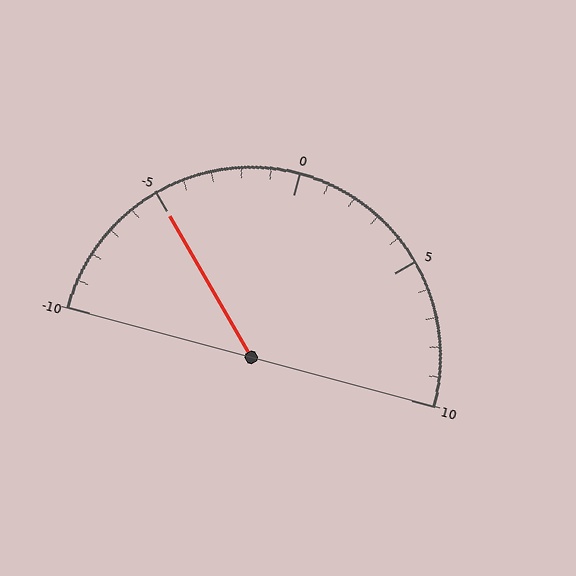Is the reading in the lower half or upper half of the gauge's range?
The reading is in the lower half of the range (-10 to 10).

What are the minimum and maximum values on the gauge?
The gauge ranges from -10 to 10.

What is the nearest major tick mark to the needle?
The nearest major tick mark is -5.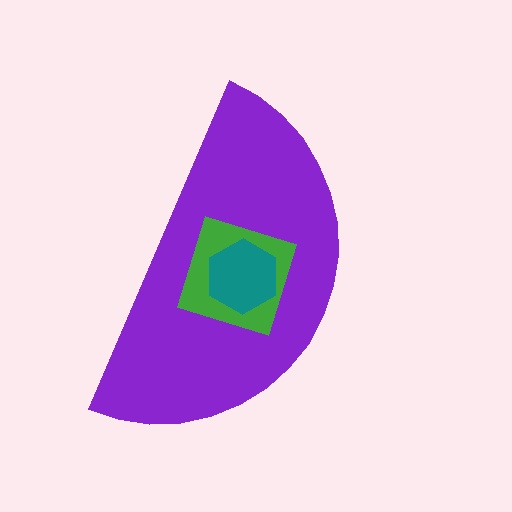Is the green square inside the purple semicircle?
Yes.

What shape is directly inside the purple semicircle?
The green square.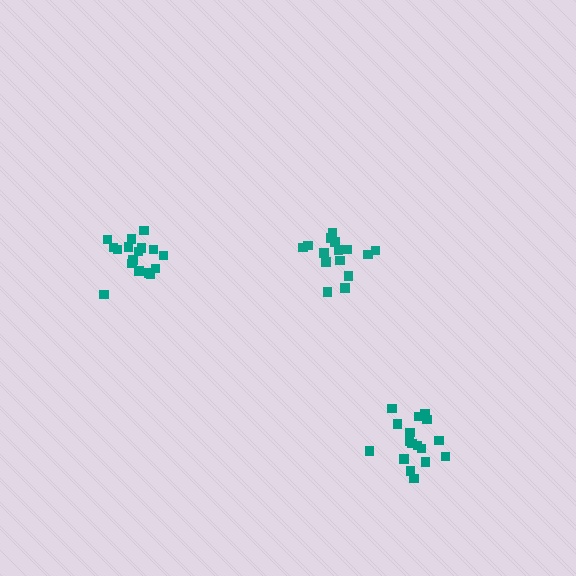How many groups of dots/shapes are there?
There are 3 groups.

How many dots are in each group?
Group 1: 15 dots, Group 2: 17 dots, Group 3: 17 dots (49 total).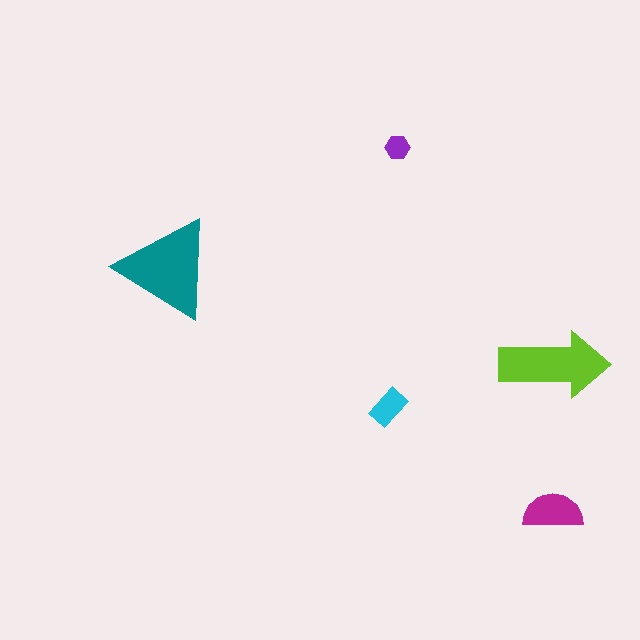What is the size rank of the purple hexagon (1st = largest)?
5th.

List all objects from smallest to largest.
The purple hexagon, the cyan rectangle, the magenta semicircle, the lime arrow, the teal triangle.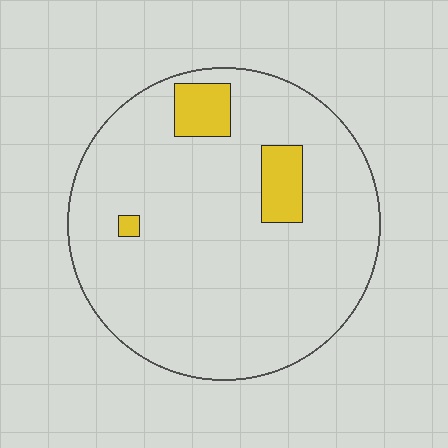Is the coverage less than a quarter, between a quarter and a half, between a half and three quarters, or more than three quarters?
Less than a quarter.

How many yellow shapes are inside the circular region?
3.